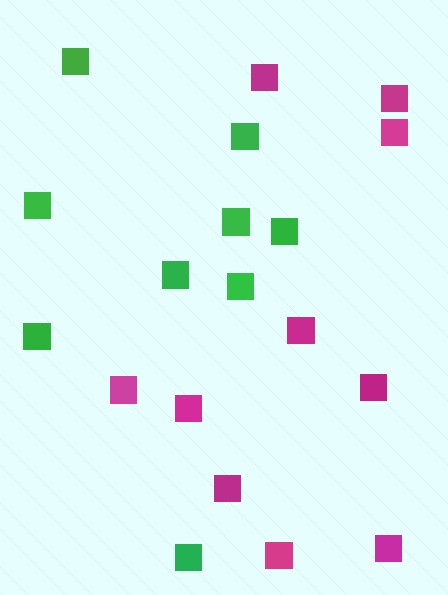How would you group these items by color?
There are 2 groups: one group of green squares (9) and one group of magenta squares (10).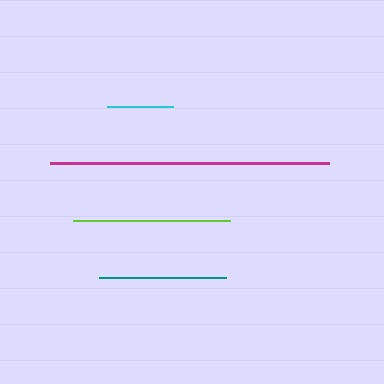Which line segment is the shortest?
The cyan line is the shortest at approximately 66 pixels.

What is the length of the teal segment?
The teal segment is approximately 127 pixels long.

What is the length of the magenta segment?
The magenta segment is approximately 279 pixels long.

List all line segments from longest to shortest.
From longest to shortest: magenta, lime, teal, cyan.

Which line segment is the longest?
The magenta line is the longest at approximately 279 pixels.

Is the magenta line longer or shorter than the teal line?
The magenta line is longer than the teal line.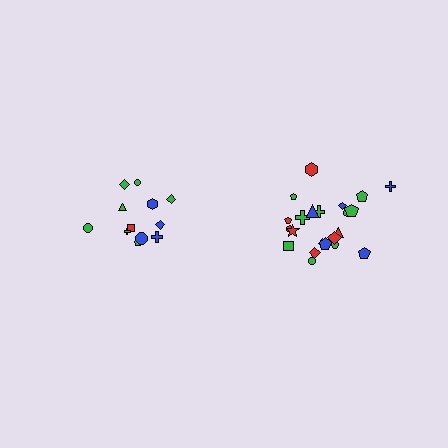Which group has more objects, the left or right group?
The right group.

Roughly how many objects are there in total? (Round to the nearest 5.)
Roughly 35 objects in total.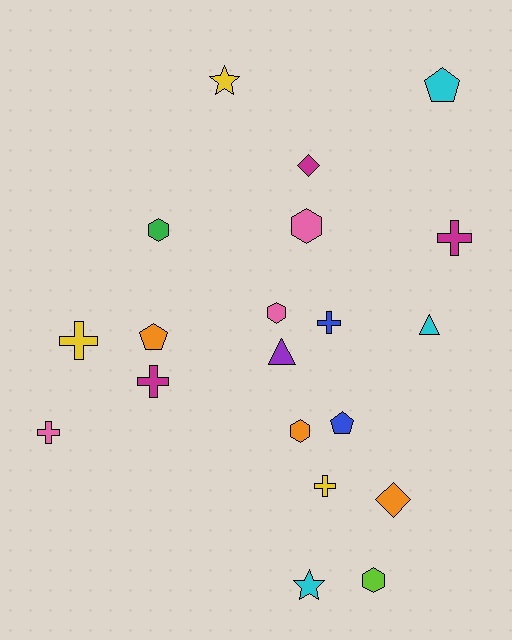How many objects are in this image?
There are 20 objects.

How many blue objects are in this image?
There are 2 blue objects.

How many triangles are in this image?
There are 2 triangles.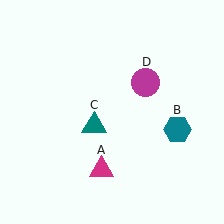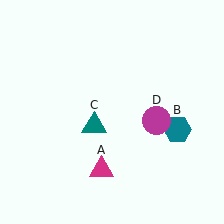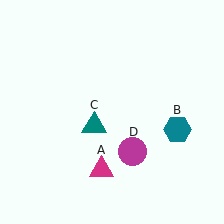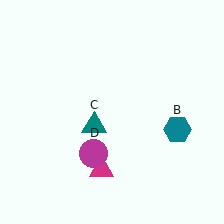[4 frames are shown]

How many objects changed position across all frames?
1 object changed position: magenta circle (object D).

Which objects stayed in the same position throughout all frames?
Magenta triangle (object A) and teal hexagon (object B) and teal triangle (object C) remained stationary.